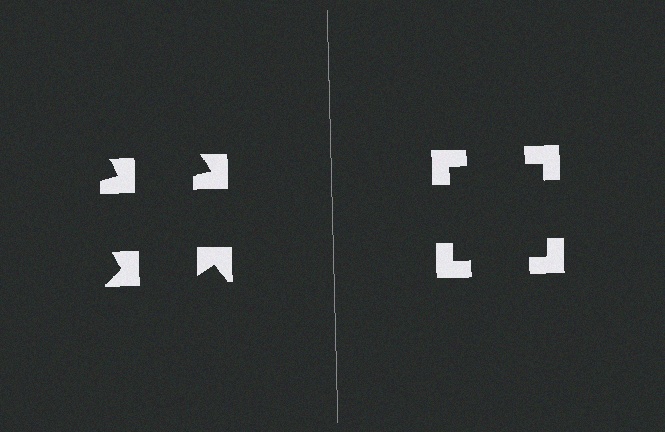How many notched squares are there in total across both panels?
8 — 4 on each side.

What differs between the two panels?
The notched squares are positioned identically on both sides; only the wedge orientations differ. On the right they align to a square; on the left they are misaligned.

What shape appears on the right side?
An illusory square.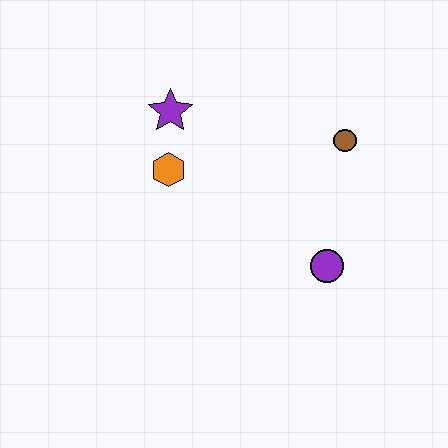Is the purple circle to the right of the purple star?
Yes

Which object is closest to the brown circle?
The purple circle is closest to the brown circle.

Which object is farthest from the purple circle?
The purple star is farthest from the purple circle.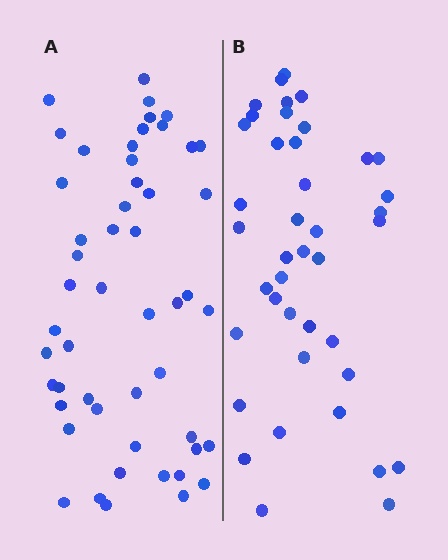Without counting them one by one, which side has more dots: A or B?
Region A (the left region) has more dots.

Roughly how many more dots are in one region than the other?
Region A has roughly 10 or so more dots than region B.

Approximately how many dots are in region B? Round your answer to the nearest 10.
About 40 dots. (The exact count is 41, which rounds to 40.)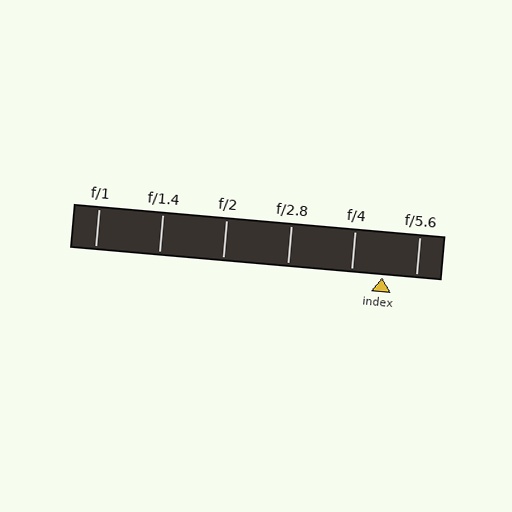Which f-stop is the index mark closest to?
The index mark is closest to f/4.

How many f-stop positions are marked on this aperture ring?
There are 6 f-stop positions marked.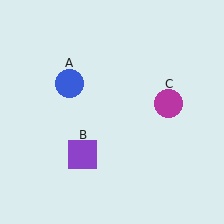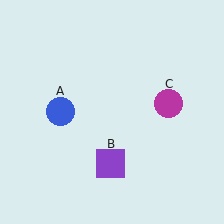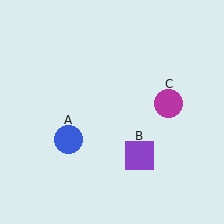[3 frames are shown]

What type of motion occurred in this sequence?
The blue circle (object A), purple square (object B) rotated counterclockwise around the center of the scene.